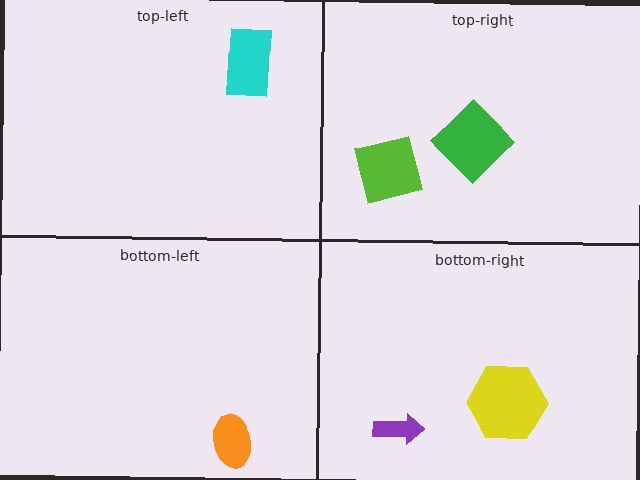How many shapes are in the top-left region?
1.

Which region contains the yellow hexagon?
The bottom-right region.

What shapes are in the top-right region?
The green diamond, the lime square.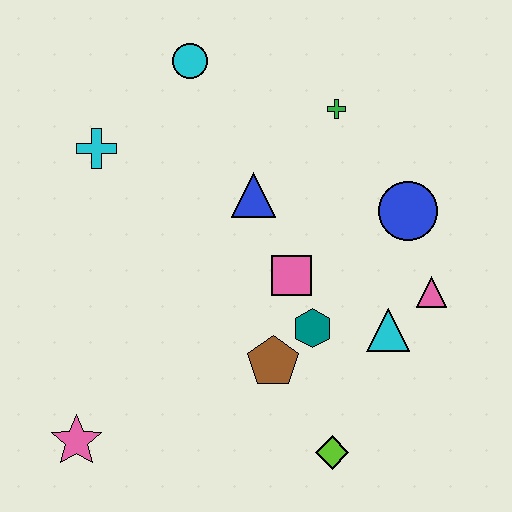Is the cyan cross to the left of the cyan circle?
Yes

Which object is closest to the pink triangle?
The cyan triangle is closest to the pink triangle.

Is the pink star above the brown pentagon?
No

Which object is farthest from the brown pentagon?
The cyan circle is farthest from the brown pentagon.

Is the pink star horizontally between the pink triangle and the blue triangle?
No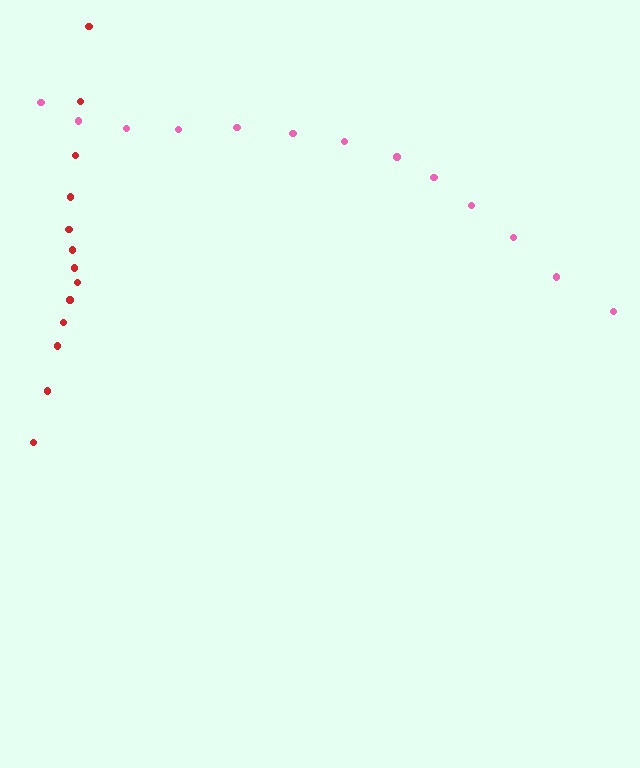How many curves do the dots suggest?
There are 2 distinct paths.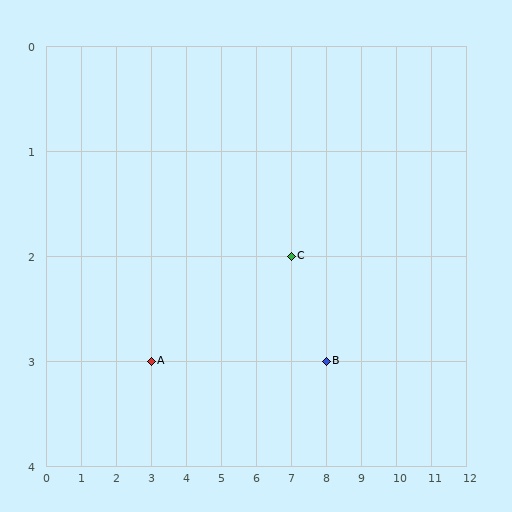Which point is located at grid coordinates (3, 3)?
Point A is at (3, 3).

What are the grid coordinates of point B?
Point B is at grid coordinates (8, 3).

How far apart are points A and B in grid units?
Points A and B are 5 columns apart.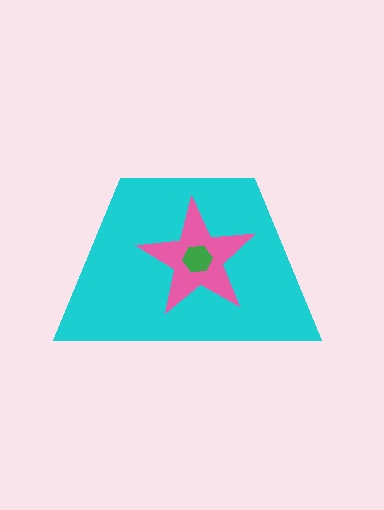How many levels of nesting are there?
3.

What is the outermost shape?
The cyan trapezoid.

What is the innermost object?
The green hexagon.